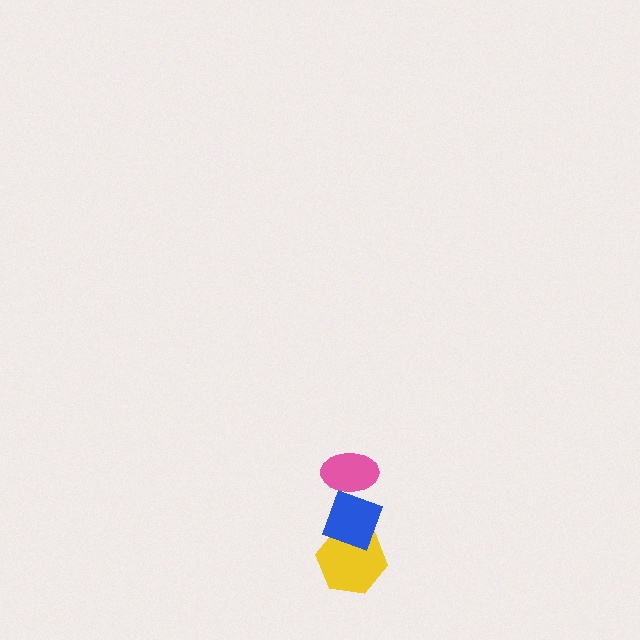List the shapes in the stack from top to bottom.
From top to bottom: the pink ellipse, the blue diamond, the yellow hexagon.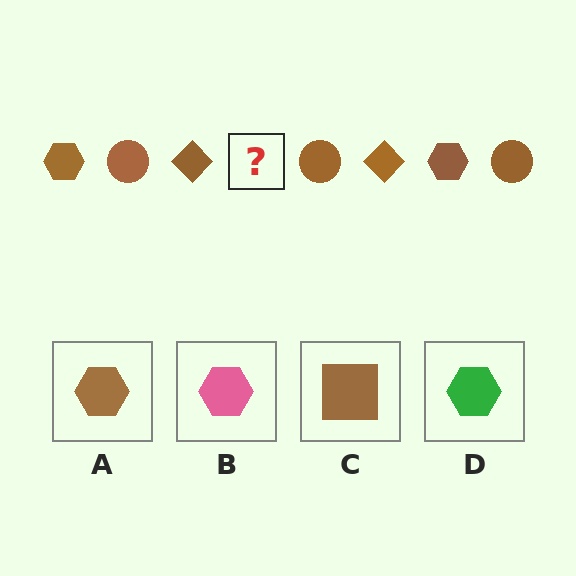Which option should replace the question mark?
Option A.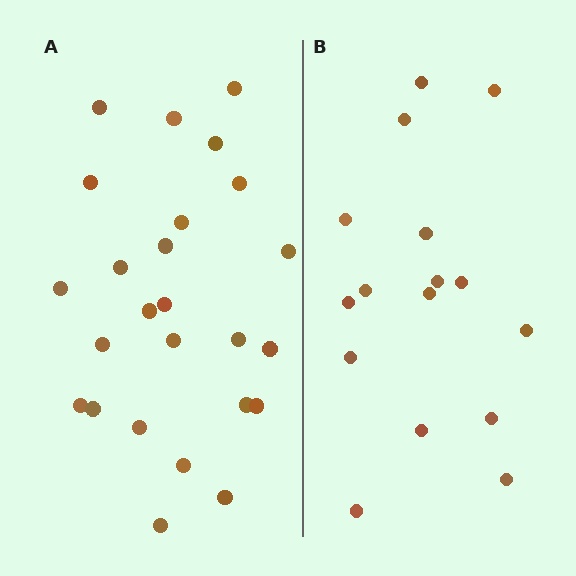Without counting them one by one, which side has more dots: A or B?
Region A (the left region) has more dots.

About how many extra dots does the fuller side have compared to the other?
Region A has roughly 8 or so more dots than region B.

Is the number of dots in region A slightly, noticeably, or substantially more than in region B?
Region A has substantially more. The ratio is roughly 1.6 to 1.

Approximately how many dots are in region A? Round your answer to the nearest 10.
About 20 dots. (The exact count is 25, which rounds to 20.)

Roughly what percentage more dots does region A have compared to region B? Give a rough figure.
About 55% more.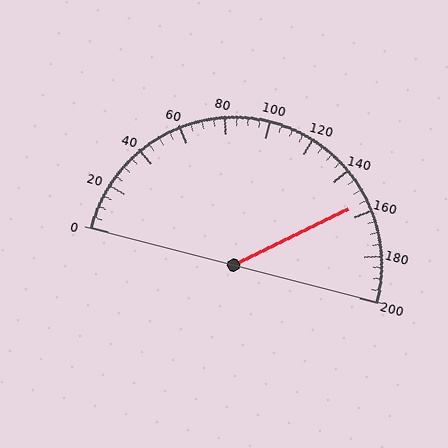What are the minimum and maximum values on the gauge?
The gauge ranges from 0 to 200.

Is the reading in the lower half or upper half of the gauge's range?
The reading is in the upper half of the range (0 to 200).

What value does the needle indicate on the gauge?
The needle indicates approximately 155.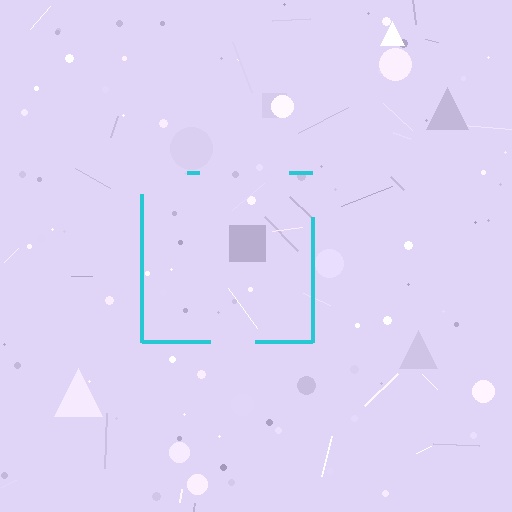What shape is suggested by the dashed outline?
The dashed outline suggests a square.